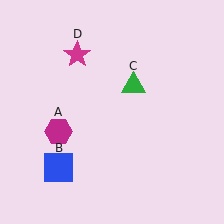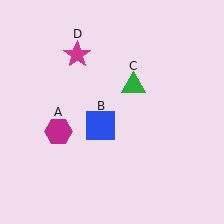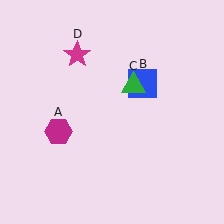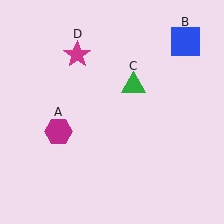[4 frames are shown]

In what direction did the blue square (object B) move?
The blue square (object B) moved up and to the right.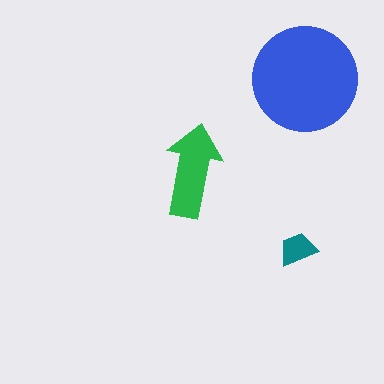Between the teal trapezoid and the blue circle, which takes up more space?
The blue circle.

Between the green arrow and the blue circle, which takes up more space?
The blue circle.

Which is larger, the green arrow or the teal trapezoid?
The green arrow.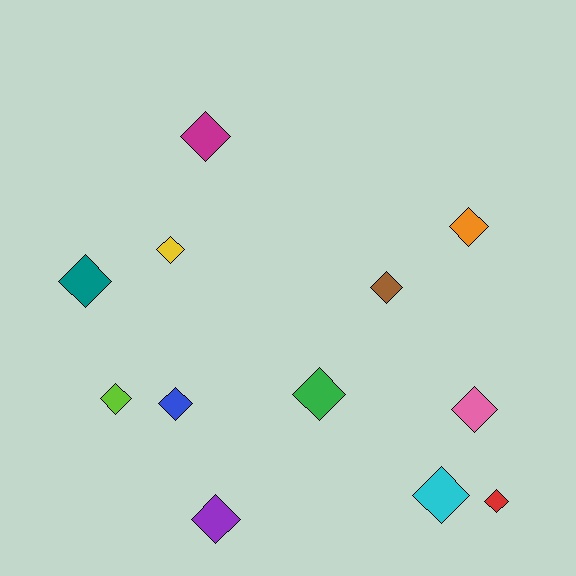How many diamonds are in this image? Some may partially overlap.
There are 12 diamonds.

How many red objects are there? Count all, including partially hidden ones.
There is 1 red object.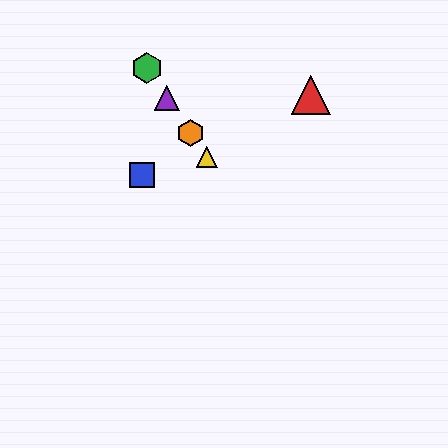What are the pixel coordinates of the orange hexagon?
The orange hexagon is at (191, 133).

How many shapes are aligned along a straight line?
4 shapes (the green hexagon, the yellow triangle, the purple triangle, the orange hexagon) are aligned along a straight line.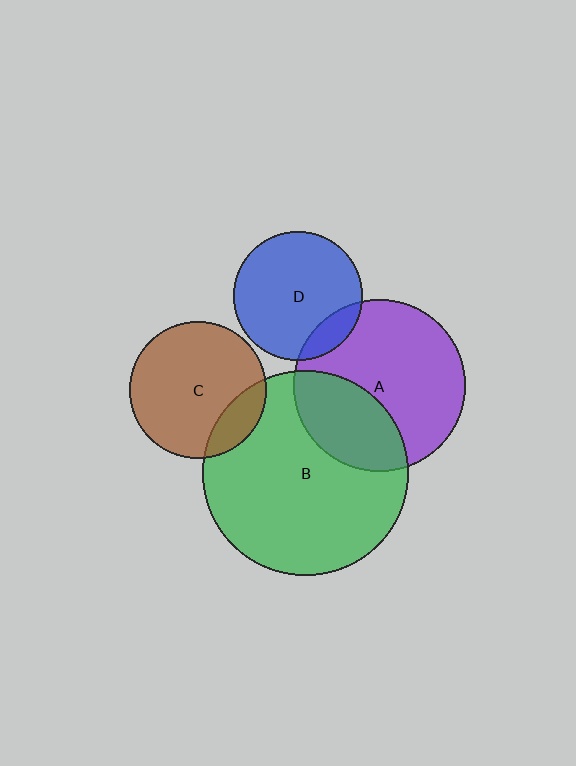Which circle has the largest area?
Circle B (green).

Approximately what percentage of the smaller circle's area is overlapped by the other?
Approximately 35%.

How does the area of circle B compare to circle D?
Approximately 2.5 times.